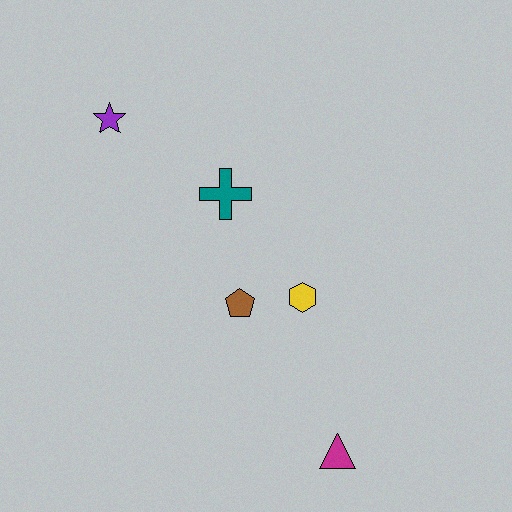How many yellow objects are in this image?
There is 1 yellow object.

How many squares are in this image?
There are no squares.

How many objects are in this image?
There are 5 objects.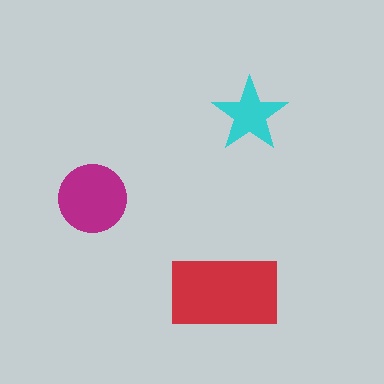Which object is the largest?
The red rectangle.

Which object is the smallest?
The cyan star.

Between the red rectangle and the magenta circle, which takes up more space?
The red rectangle.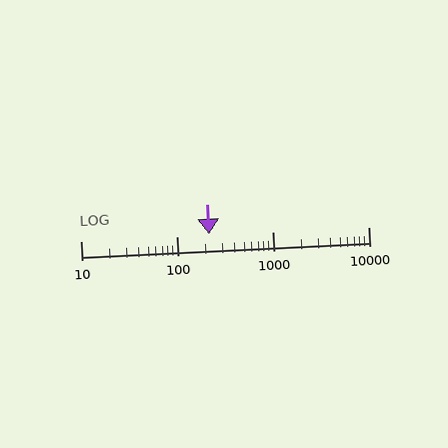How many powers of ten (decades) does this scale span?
The scale spans 3 decades, from 10 to 10000.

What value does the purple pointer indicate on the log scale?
The pointer indicates approximately 220.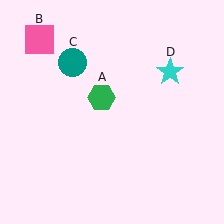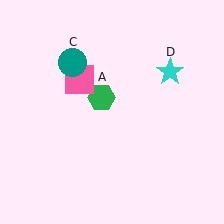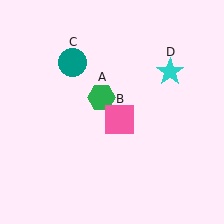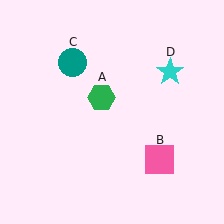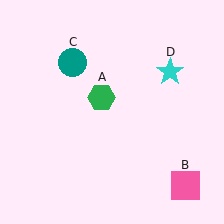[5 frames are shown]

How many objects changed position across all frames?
1 object changed position: pink square (object B).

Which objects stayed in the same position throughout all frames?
Green hexagon (object A) and teal circle (object C) and cyan star (object D) remained stationary.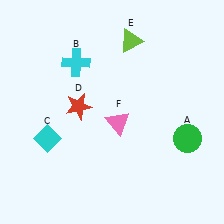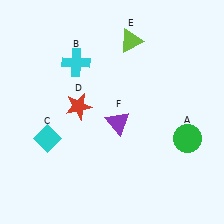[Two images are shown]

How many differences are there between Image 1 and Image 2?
There is 1 difference between the two images.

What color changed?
The triangle (F) changed from pink in Image 1 to purple in Image 2.